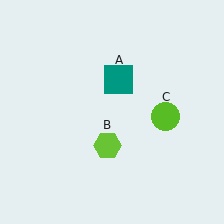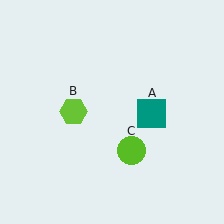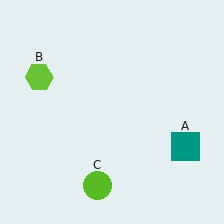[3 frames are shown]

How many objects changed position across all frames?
3 objects changed position: teal square (object A), lime hexagon (object B), lime circle (object C).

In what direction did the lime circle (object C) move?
The lime circle (object C) moved down and to the left.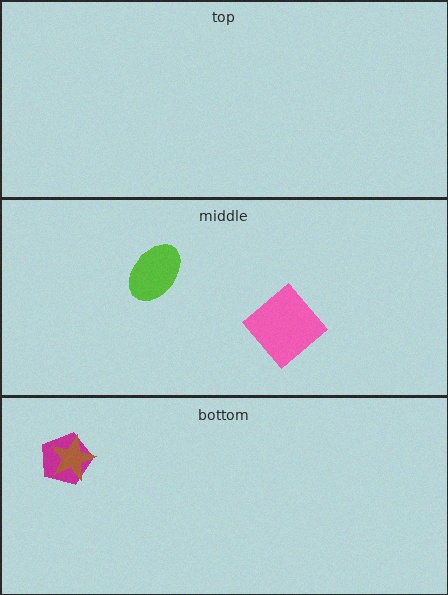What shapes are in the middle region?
The lime ellipse, the pink diamond.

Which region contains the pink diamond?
The middle region.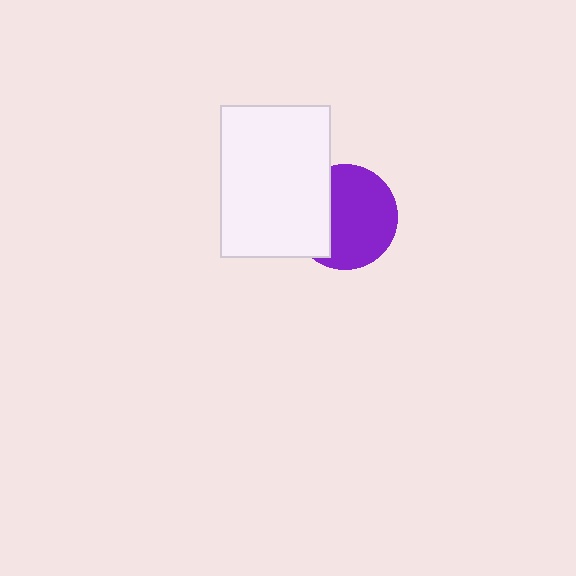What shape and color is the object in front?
The object in front is a white rectangle.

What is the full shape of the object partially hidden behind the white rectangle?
The partially hidden object is a purple circle.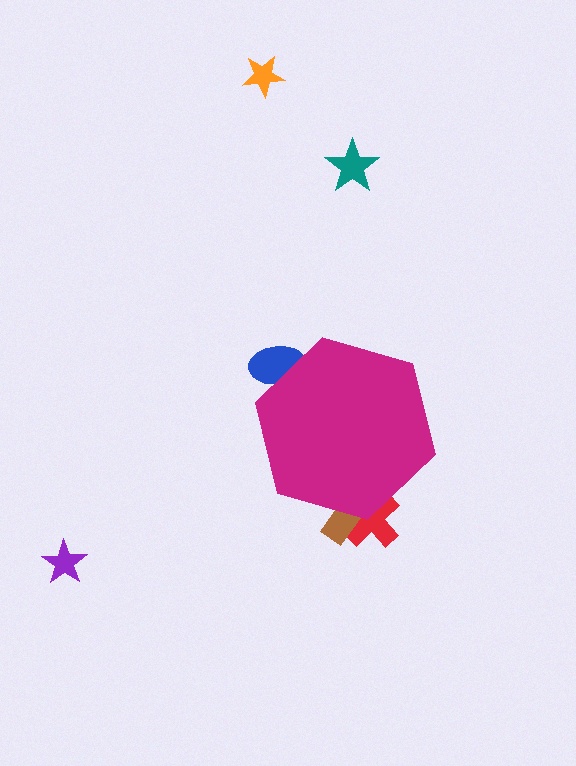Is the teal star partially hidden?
No, the teal star is fully visible.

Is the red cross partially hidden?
Yes, the red cross is partially hidden behind the magenta hexagon.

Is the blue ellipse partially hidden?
Yes, the blue ellipse is partially hidden behind the magenta hexagon.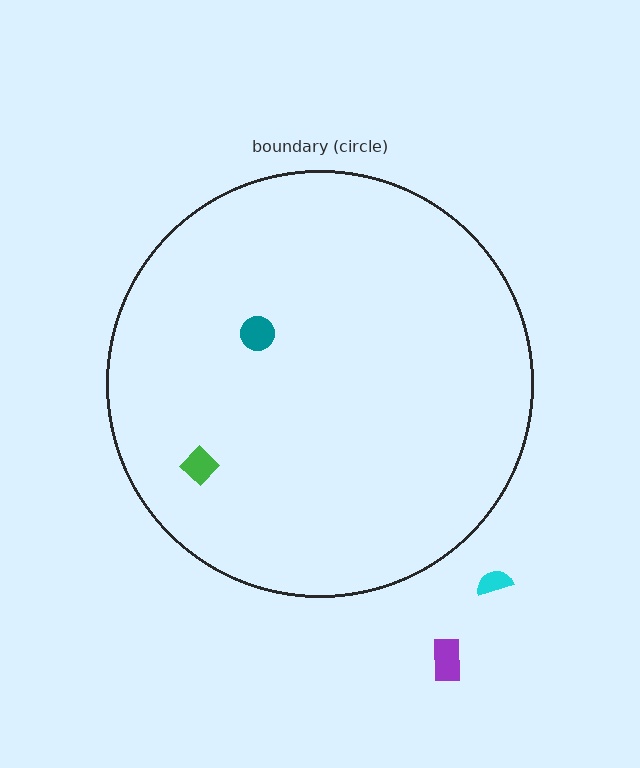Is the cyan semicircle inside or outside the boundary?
Outside.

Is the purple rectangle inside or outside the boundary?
Outside.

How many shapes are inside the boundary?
2 inside, 2 outside.